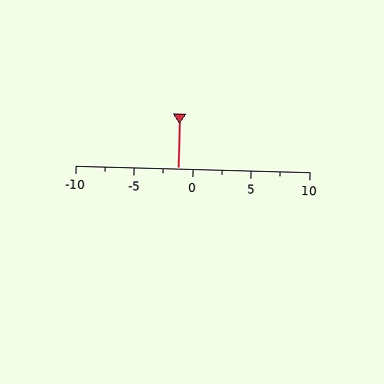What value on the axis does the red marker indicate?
The marker indicates approximately -1.2.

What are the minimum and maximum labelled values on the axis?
The axis runs from -10 to 10.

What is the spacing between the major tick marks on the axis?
The major ticks are spaced 5 apart.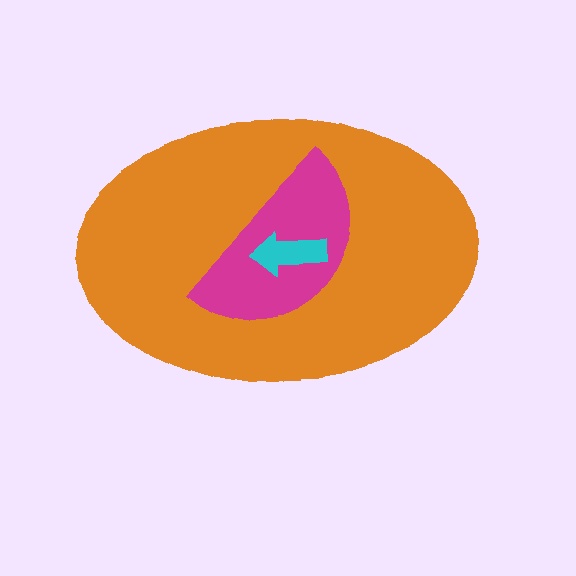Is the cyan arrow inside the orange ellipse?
Yes.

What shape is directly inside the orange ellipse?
The magenta semicircle.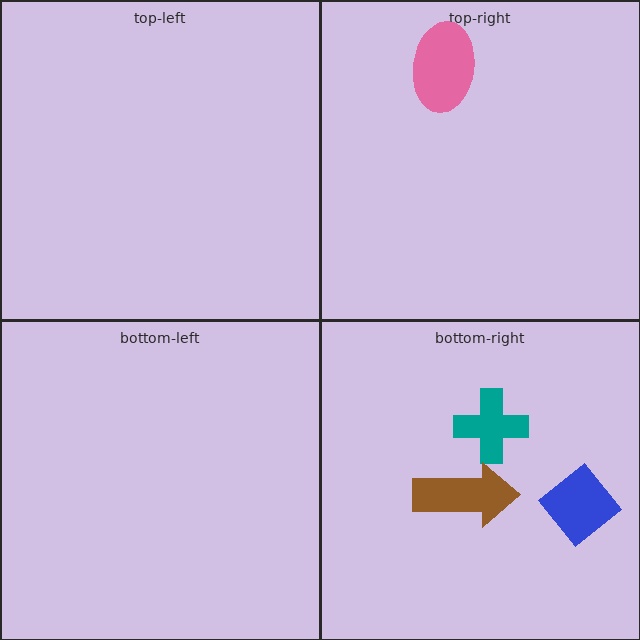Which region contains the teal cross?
The bottom-right region.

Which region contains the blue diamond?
The bottom-right region.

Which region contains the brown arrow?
The bottom-right region.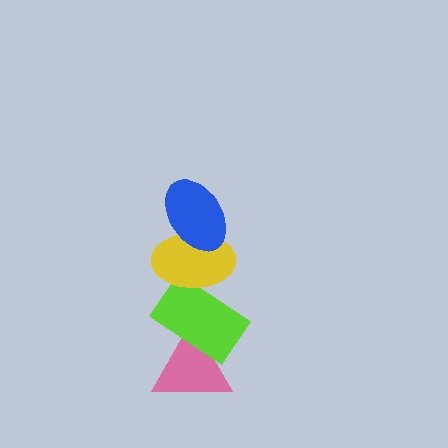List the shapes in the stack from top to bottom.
From top to bottom: the blue ellipse, the yellow ellipse, the lime rectangle, the pink triangle.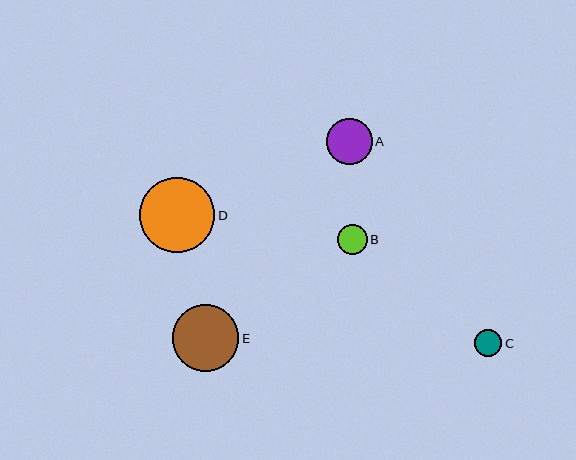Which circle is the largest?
Circle D is the largest with a size of approximately 75 pixels.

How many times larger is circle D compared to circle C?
Circle D is approximately 2.7 times the size of circle C.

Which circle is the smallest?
Circle C is the smallest with a size of approximately 28 pixels.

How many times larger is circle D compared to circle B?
Circle D is approximately 2.5 times the size of circle B.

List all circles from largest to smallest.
From largest to smallest: D, E, A, B, C.